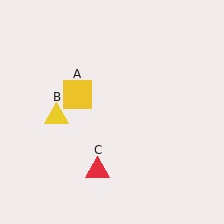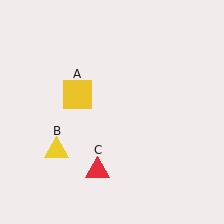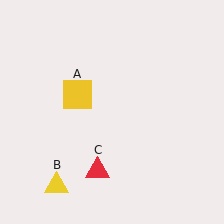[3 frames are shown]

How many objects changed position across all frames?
1 object changed position: yellow triangle (object B).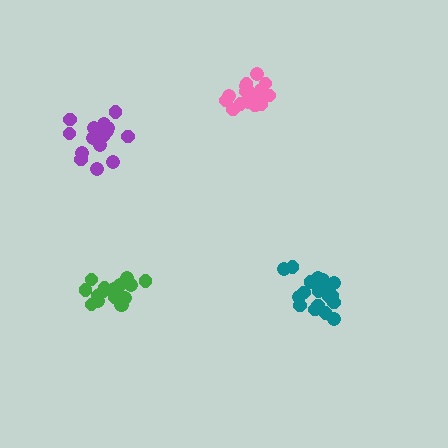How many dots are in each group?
Group 1: 19 dots, Group 2: 19 dots, Group 3: 16 dots, Group 4: 18 dots (72 total).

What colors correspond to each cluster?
The clusters are colored: teal, pink, purple, green.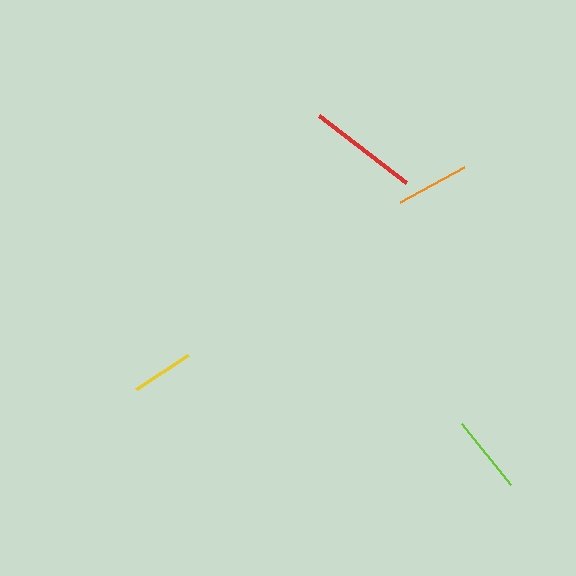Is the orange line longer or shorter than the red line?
The red line is longer than the orange line.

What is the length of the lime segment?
The lime segment is approximately 78 pixels long.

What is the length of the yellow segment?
The yellow segment is approximately 62 pixels long.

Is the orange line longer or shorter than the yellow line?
The orange line is longer than the yellow line.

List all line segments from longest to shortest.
From longest to shortest: red, lime, orange, yellow.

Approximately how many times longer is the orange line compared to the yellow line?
The orange line is approximately 1.2 times the length of the yellow line.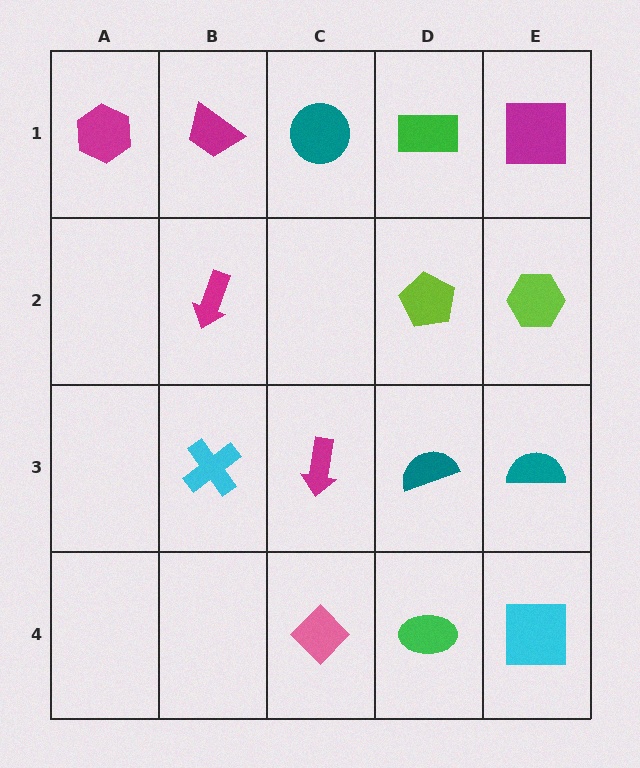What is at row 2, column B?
A magenta arrow.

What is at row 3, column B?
A cyan cross.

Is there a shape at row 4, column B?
No, that cell is empty.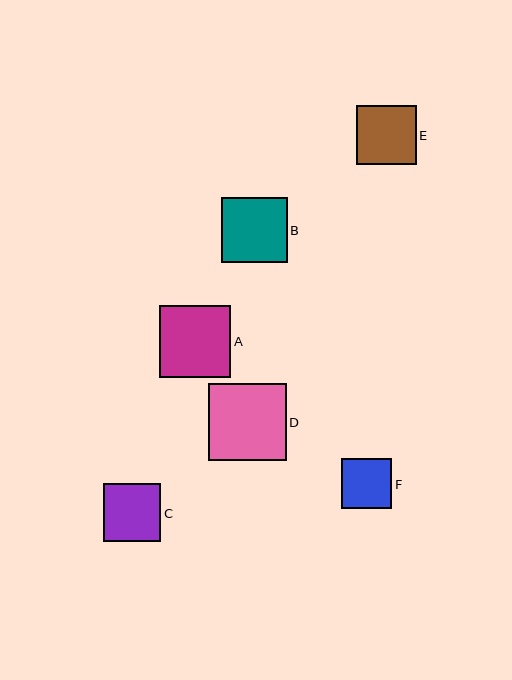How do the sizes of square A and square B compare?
Square A and square B are approximately the same size.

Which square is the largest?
Square D is the largest with a size of approximately 78 pixels.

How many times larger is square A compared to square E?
Square A is approximately 1.2 times the size of square E.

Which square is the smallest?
Square F is the smallest with a size of approximately 50 pixels.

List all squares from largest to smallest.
From largest to smallest: D, A, B, E, C, F.